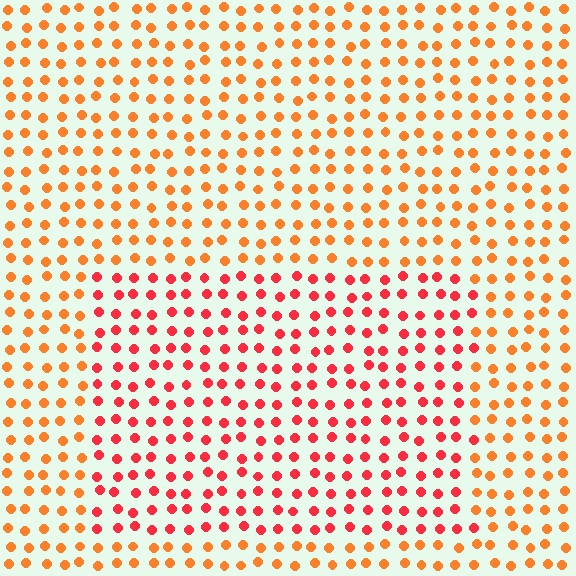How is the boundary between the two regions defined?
The boundary is defined purely by a slight shift in hue (about 31 degrees). Spacing, size, and orientation are identical on both sides.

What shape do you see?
I see a rectangle.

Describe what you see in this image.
The image is filled with small orange elements in a uniform arrangement. A rectangle-shaped region is visible where the elements are tinted to a slightly different hue, forming a subtle color boundary.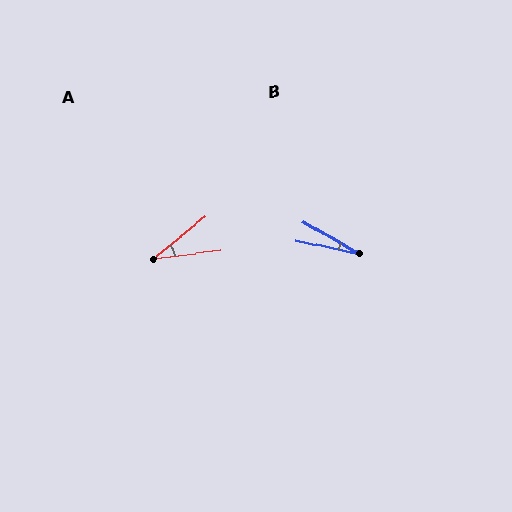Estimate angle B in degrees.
Approximately 18 degrees.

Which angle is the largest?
A, at approximately 31 degrees.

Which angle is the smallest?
B, at approximately 18 degrees.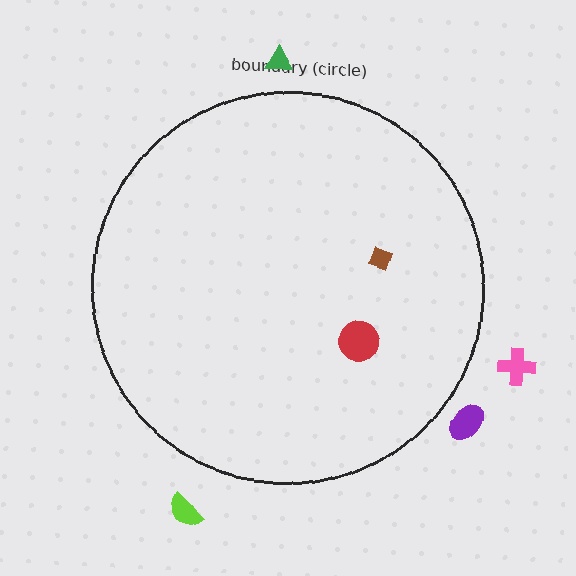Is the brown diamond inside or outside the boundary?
Inside.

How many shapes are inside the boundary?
2 inside, 4 outside.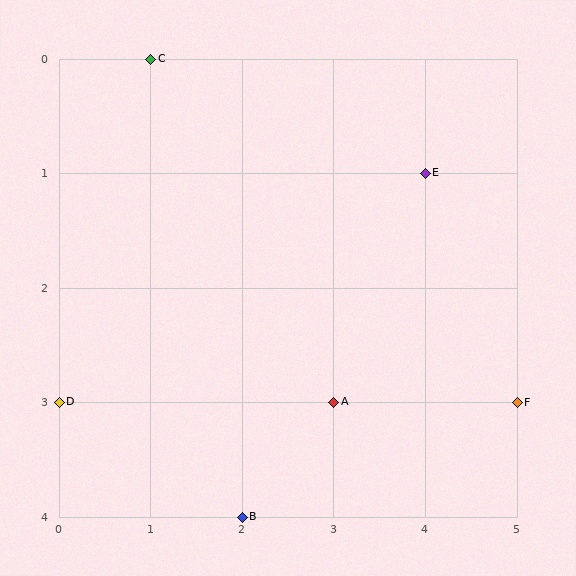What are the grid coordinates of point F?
Point F is at grid coordinates (5, 3).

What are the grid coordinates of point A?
Point A is at grid coordinates (3, 3).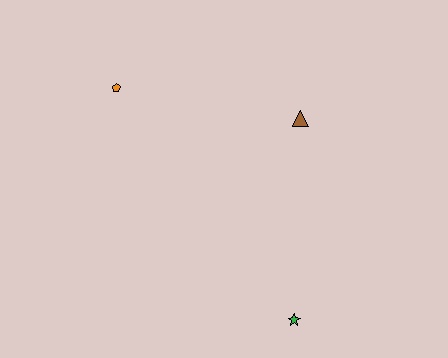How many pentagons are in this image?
There is 1 pentagon.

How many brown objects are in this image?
There is 1 brown object.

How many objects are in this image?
There are 3 objects.